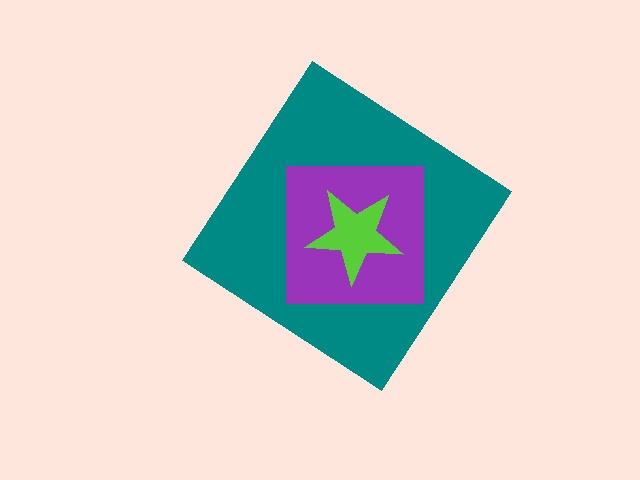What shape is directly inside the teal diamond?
The purple square.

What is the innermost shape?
The lime star.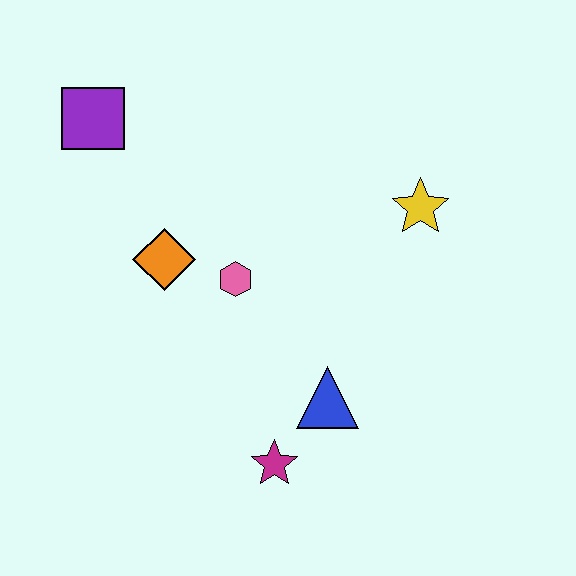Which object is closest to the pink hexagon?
The orange diamond is closest to the pink hexagon.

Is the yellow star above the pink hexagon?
Yes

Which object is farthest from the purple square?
The magenta star is farthest from the purple square.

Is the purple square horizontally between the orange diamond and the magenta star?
No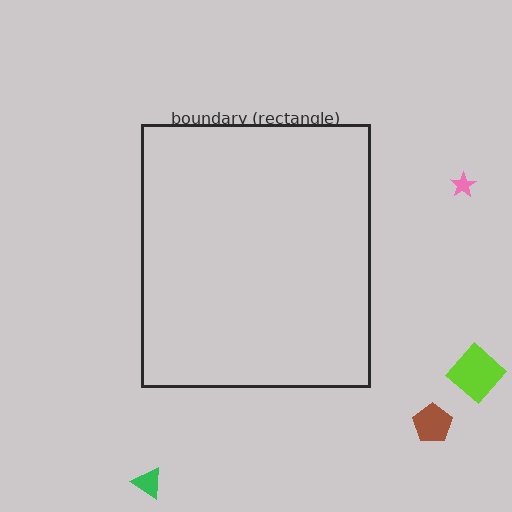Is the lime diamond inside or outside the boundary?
Outside.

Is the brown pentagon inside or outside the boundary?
Outside.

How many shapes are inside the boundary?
0 inside, 4 outside.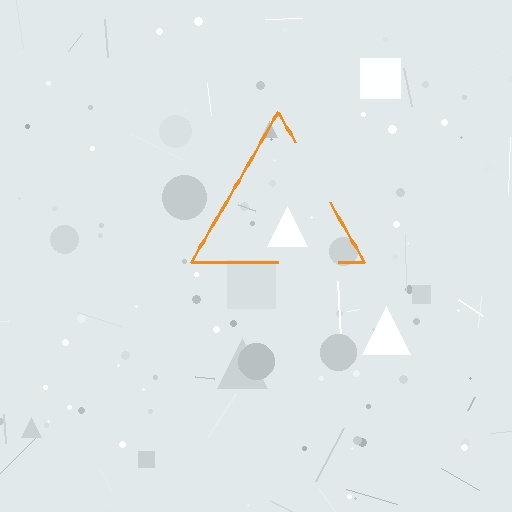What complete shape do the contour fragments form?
The contour fragments form a triangle.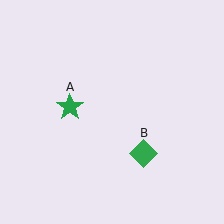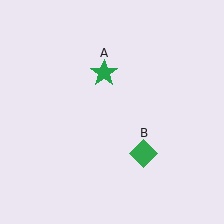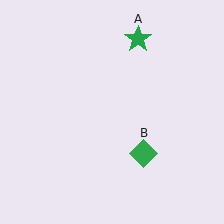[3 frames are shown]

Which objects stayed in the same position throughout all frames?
Green diamond (object B) remained stationary.